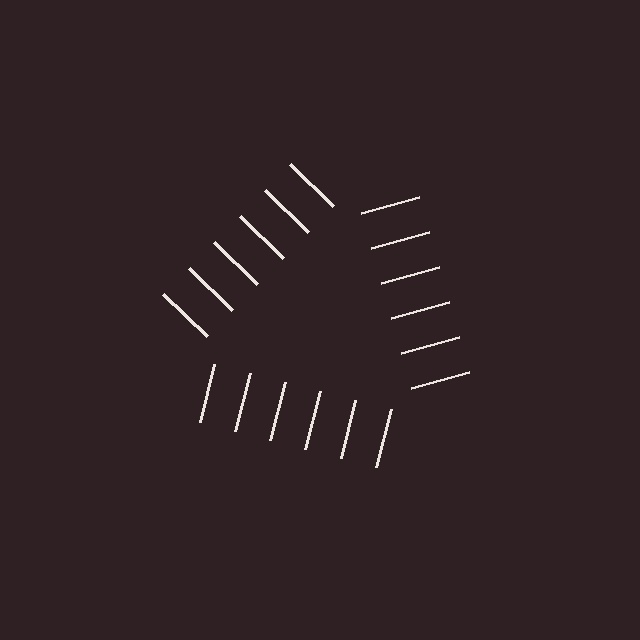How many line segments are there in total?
18 — 6 along each of the 3 edges.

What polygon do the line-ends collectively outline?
An illusory triangle — the line segments terminate on its edges but no continuous stroke is drawn.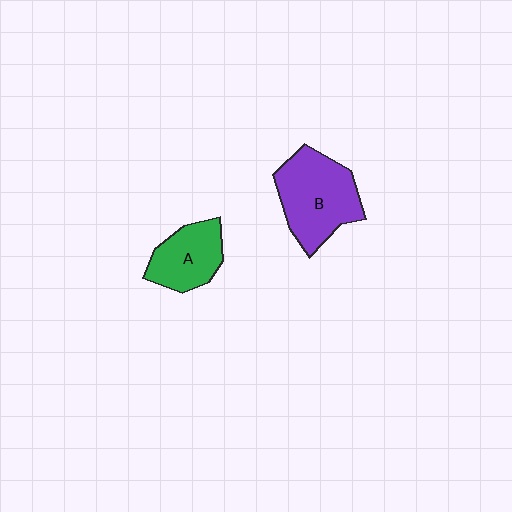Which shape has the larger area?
Shape B (purple).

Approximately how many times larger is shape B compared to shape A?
Approximately 1.5 times.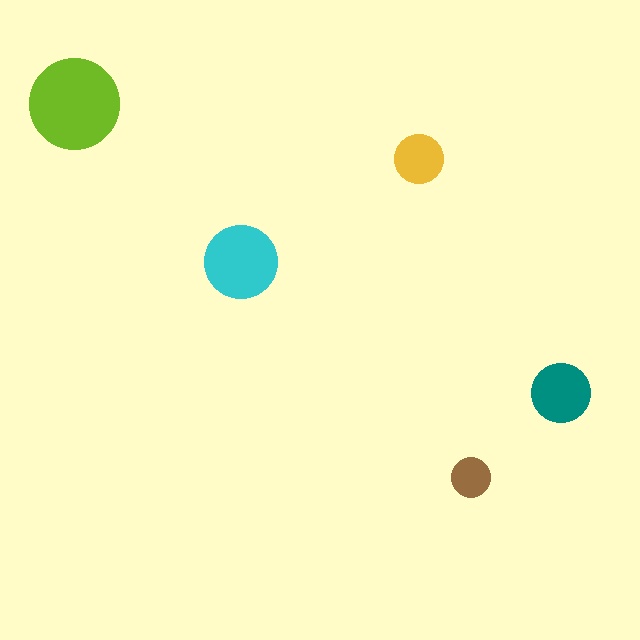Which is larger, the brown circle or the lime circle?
The lime one.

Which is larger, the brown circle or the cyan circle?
The cyan one.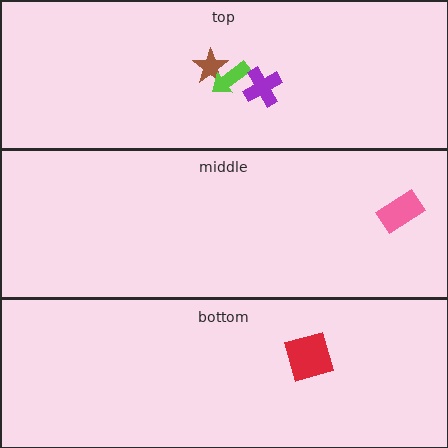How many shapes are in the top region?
3.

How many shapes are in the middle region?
1.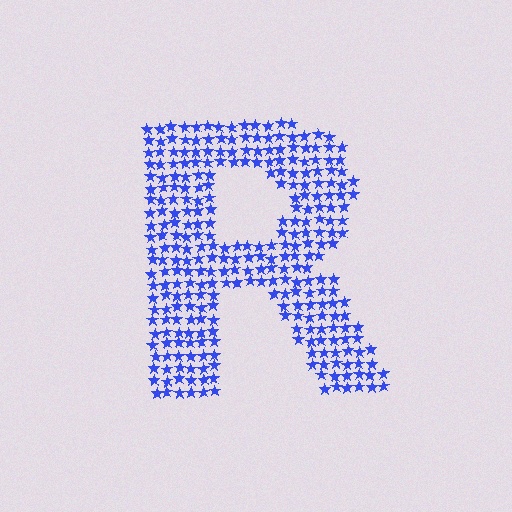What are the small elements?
The small elements are stars.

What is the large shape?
The large shape is the letter R.